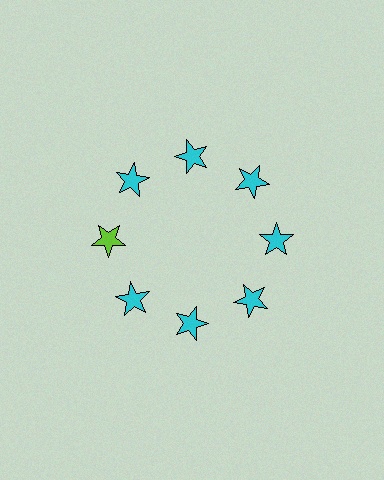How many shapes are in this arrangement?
There are 8 shapes arranged in a ring pattern.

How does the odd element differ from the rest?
It has a different color: lime instead of cyan.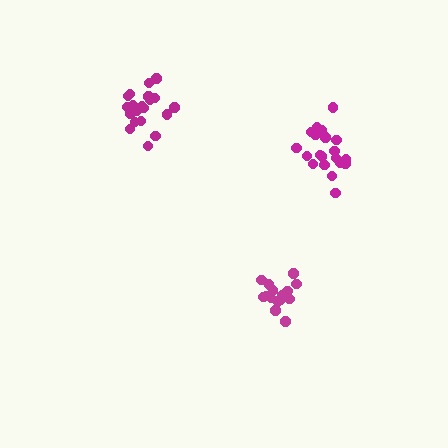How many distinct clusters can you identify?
There are 3 distinct clusters.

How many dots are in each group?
Group 1: 20 dots, Group 2: 20 dots, Group 3: 17 dots (57 total).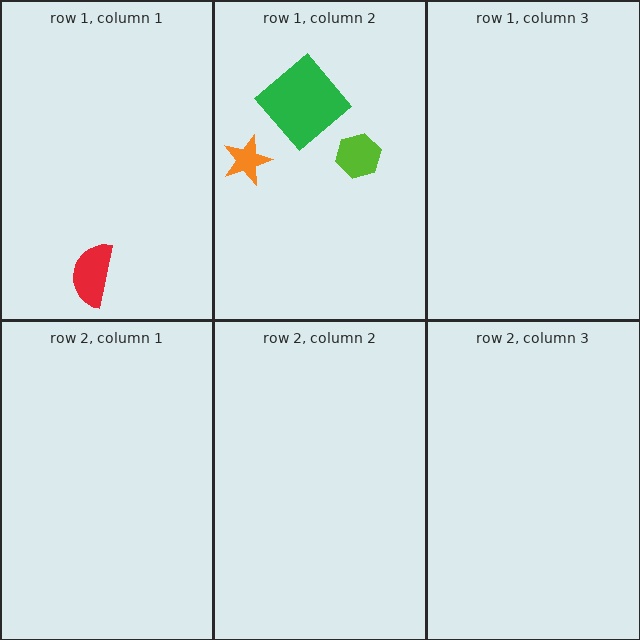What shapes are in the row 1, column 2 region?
The green diamond, the orange star, the lime hexagon.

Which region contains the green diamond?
The row 1, column 2 region.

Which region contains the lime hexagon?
The row 1, column 2 region.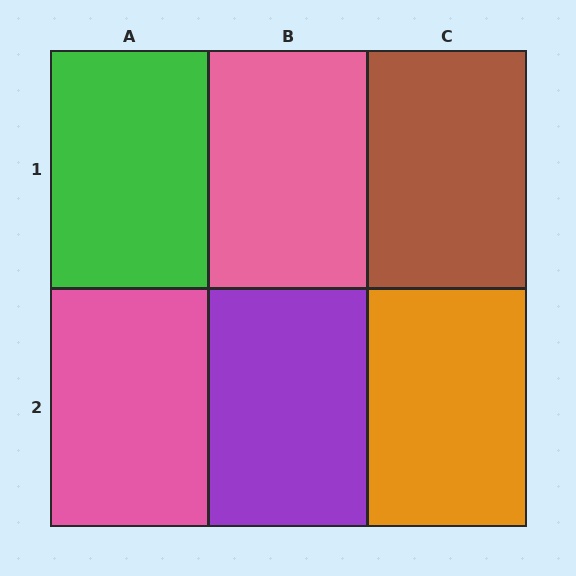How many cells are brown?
1 cell is brown.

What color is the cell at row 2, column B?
Purple.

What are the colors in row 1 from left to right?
Green, pink, brown.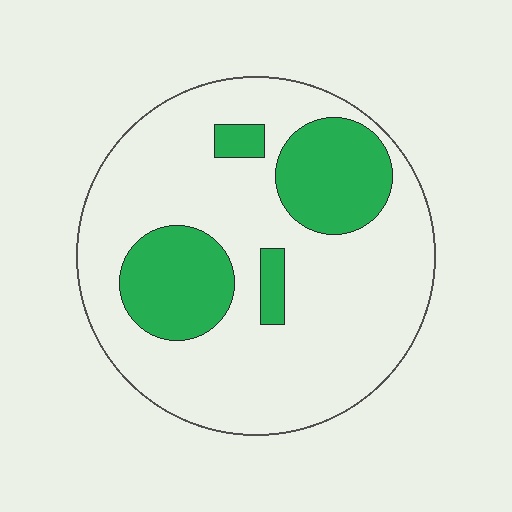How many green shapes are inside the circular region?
4.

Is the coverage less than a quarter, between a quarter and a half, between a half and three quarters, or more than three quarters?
Less than a quarter.